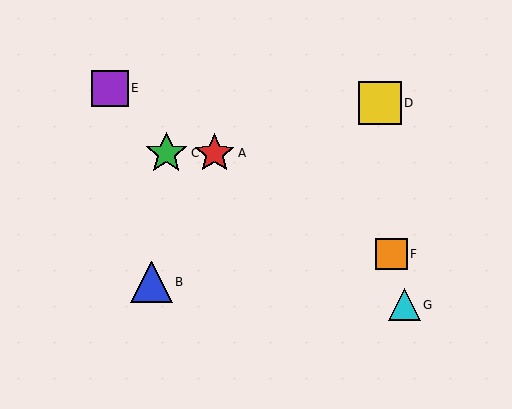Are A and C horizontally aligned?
Yes, both are at y≈153.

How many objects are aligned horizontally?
2 objects (A, C) are aligned horizontally.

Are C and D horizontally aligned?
No, C is at y≈153 and D is at y≈103.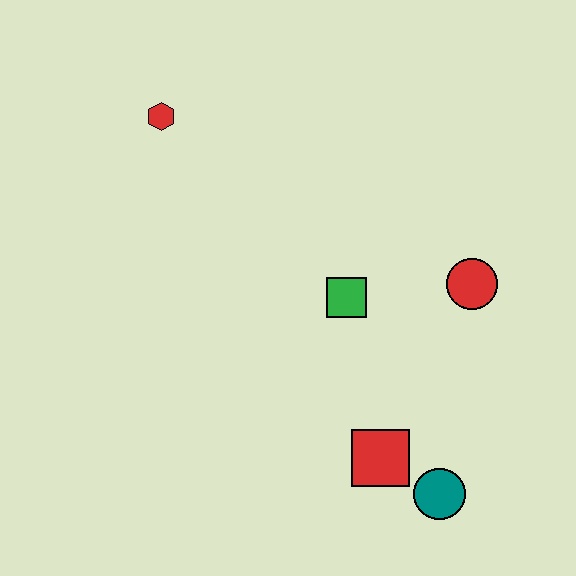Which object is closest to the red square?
The teal circle is closest to the red square.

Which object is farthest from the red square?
The red hexagon is farthest from the red square.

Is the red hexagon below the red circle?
No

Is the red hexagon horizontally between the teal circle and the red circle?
No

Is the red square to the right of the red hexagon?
Yes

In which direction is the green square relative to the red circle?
The green square is to the left of the red circle.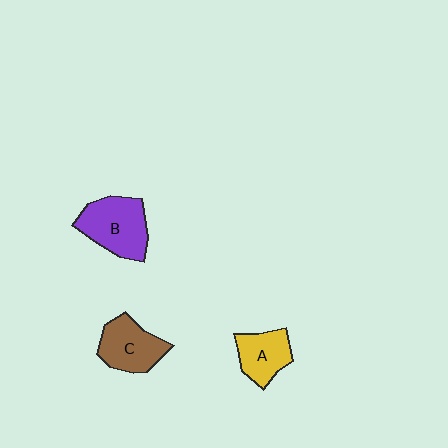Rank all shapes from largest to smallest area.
From largest to smallest: B (purple), C (brown), A (yellow).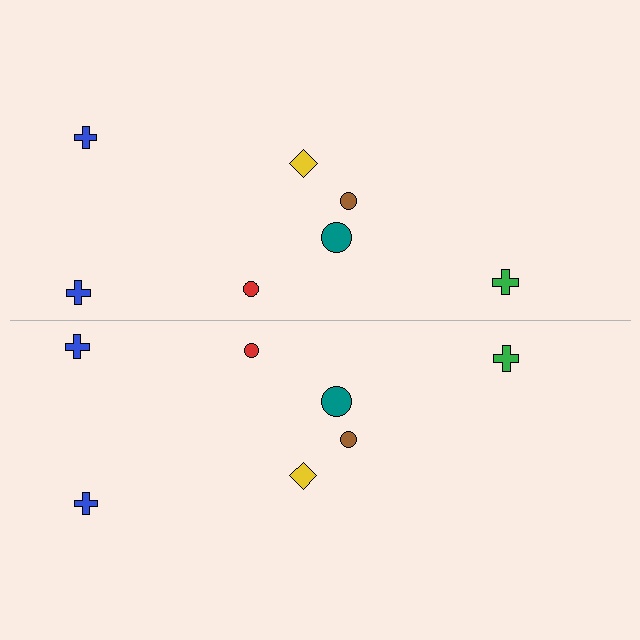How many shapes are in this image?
There are 14 shapes in this image.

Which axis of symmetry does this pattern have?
The pattern has a horizontal axis of symmetry running through the center of the image.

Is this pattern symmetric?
Yes, this pattern has bilateral (reflection) symmetry.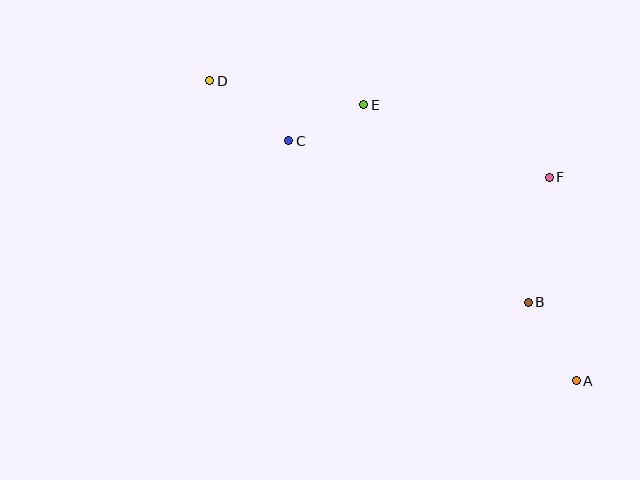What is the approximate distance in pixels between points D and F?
The distance between D and F is approximately 353 pixels.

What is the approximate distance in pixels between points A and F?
The distance between A and F is approximately 205 pixels.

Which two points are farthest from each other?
Points A and D are farthest from each other.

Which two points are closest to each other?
Points C and E are closest to each other.